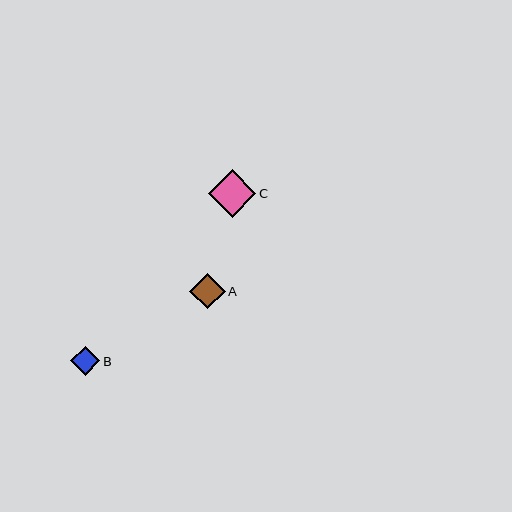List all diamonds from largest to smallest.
From largest to smallest: C, A, B.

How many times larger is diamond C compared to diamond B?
Diamond C is approximately 1.6 times the size of diamond B.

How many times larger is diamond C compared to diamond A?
Diamond C is approximately 1.3 times the size of diamond A.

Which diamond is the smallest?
Diamond B is the smallest with a size of approximately 29 pixels.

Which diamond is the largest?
Diamond C is the largest with a size of approximately 48 pixels.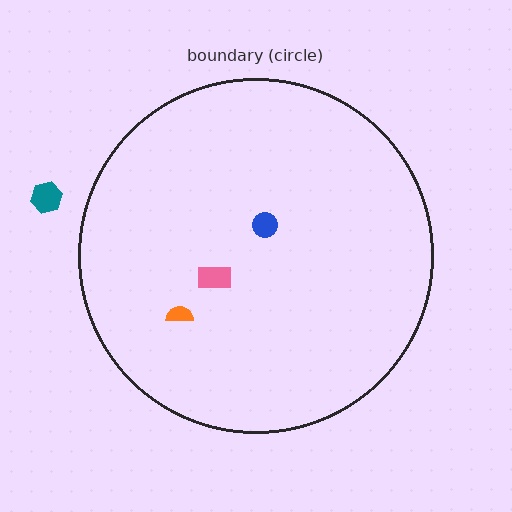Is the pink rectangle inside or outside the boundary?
Inside.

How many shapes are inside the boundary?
3 inside, 1 outside.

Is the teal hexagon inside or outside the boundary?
Outside.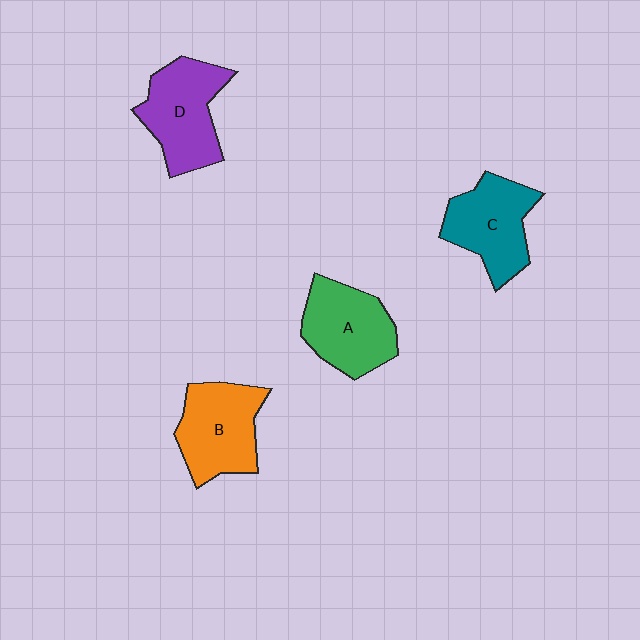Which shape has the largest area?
Shape D (purple).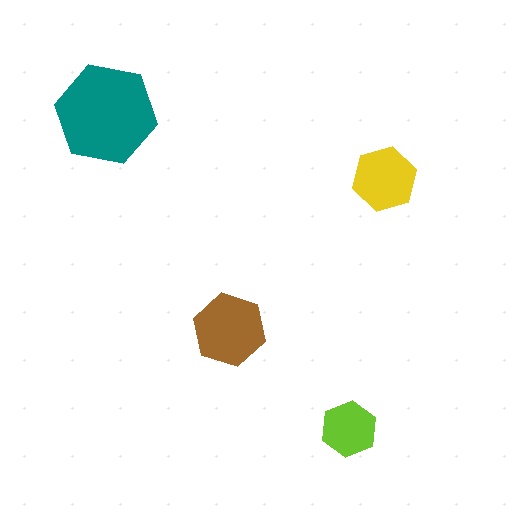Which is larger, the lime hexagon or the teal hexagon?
The teal one.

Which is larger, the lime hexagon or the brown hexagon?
The brown one.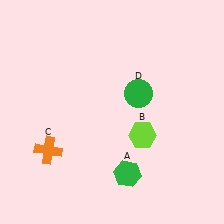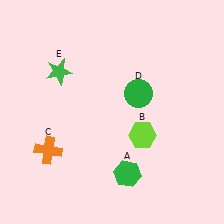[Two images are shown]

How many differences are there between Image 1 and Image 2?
There is 1 difference between the two images.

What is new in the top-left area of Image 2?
A green star (E) was added in the top-left area of Image 2.